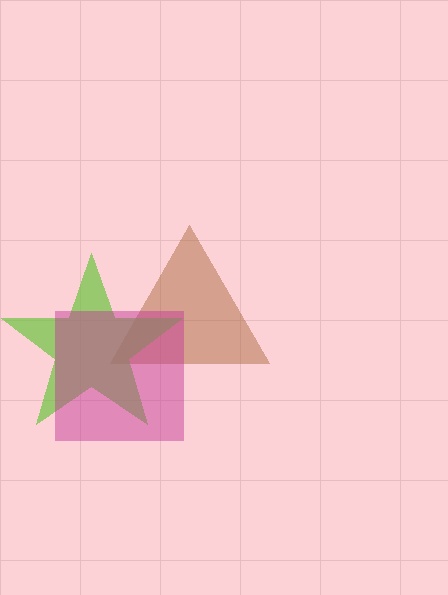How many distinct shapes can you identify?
There are 3 distinct shapes: a brown triangle, a lime star, a magenta square.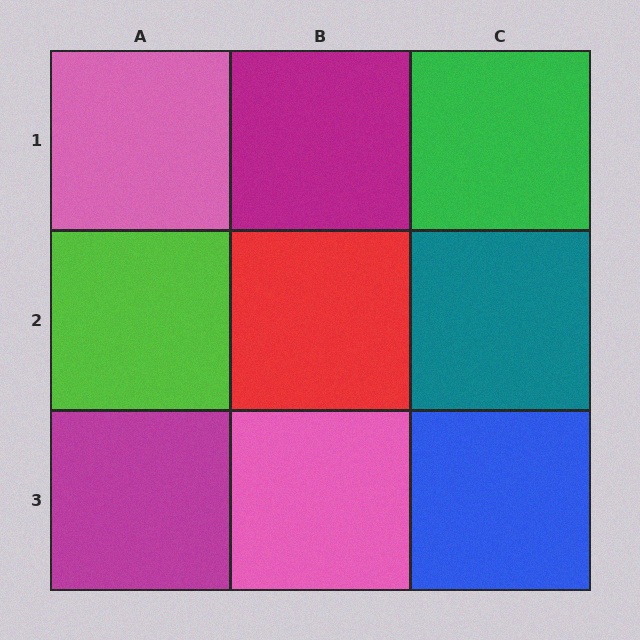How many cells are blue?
1 cell is blue.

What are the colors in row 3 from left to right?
Magenta, pink, blue.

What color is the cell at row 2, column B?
Red.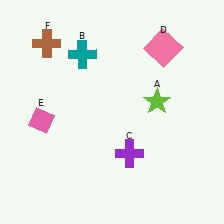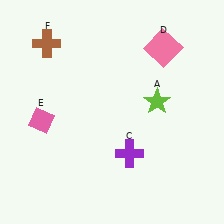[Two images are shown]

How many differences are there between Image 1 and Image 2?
There is 1 difference between the two images.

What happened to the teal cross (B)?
The teal cross (B) was removed in Image 2. It was in the top-left area of Image 1.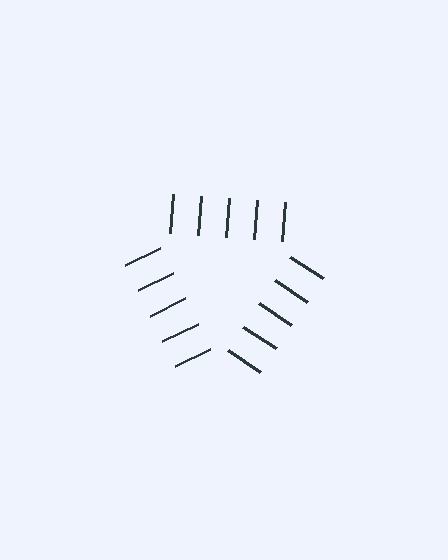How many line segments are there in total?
15 — 5 along each of the 3 edges.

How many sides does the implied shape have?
3 sides — the line-ends trace a triangle.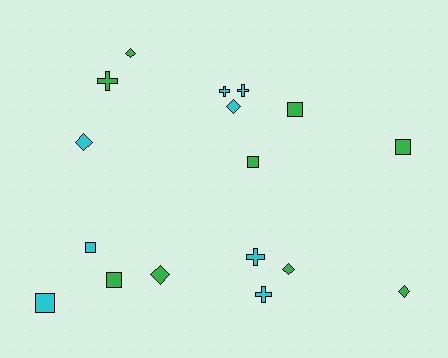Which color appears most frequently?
Green, with 9 objects.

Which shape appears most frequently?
Square, with 6 objects.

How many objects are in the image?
There are 17 objects.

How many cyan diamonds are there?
There are 2 cyan diamonds.